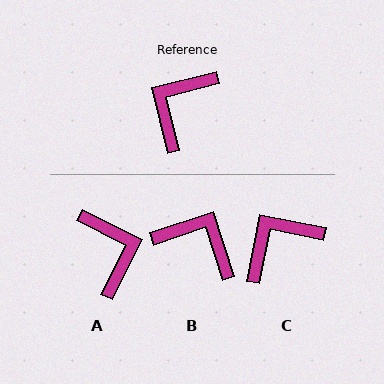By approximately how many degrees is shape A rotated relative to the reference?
Approximately 130 degrees clockwise.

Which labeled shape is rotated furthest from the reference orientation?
A, about 130 degrees away.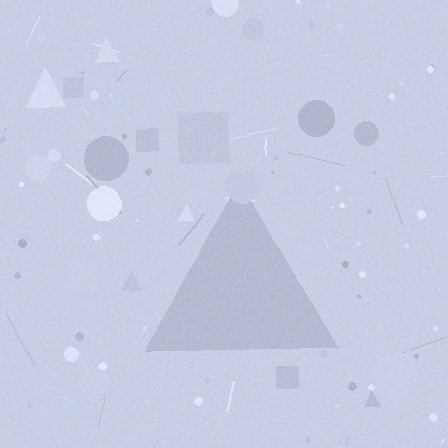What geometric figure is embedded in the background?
A triangle is embedded in the background.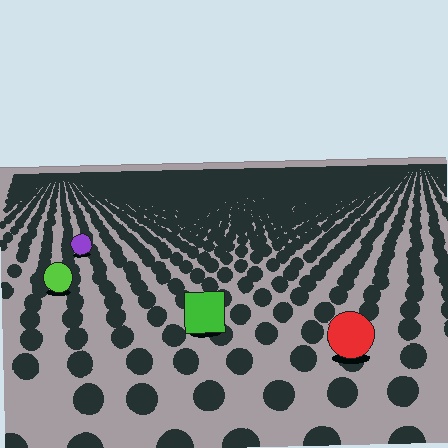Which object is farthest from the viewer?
The purple circle is farthest from the viewer. It appears smaller and the ground texture around it is denser.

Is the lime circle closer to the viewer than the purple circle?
Yes. The lime circle is closer — you can tell from the texture gradient: the ground texture is coarser near it.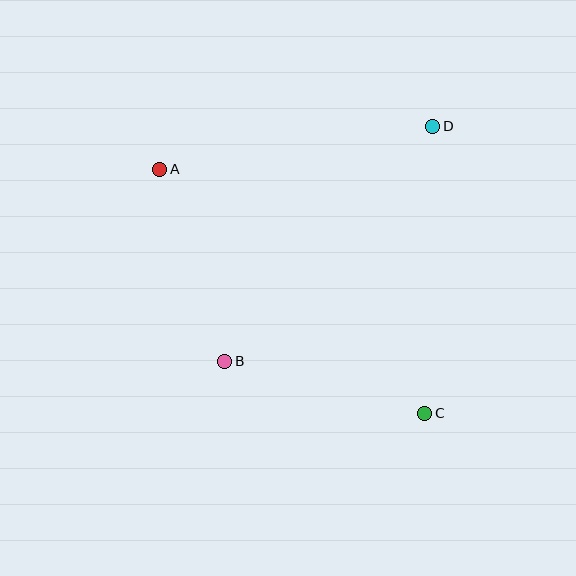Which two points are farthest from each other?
Points A and C are farthest from each other.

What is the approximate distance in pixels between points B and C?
The distance between B and C is approximately 207 pixels.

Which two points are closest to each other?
Points A and B are closest to each other.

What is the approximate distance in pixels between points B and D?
The distance between B and D is approximately 314 pixels.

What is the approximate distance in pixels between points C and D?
The distance between C and D is approximately 287 pixels.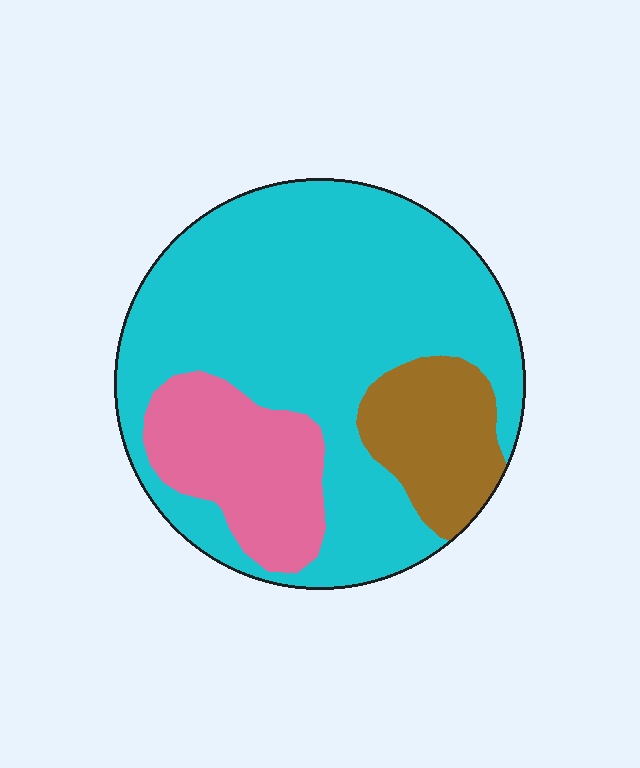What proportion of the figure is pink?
Pink takes up about one sixth (1/6) of the figure.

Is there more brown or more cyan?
Cyan.